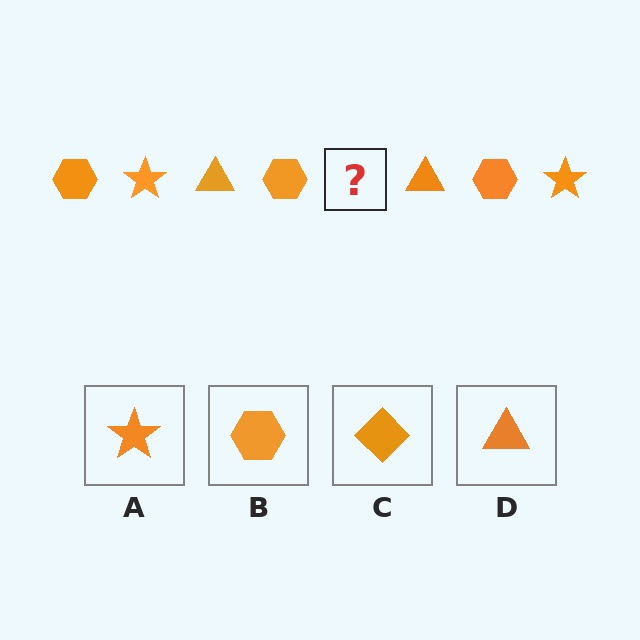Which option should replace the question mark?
Option A.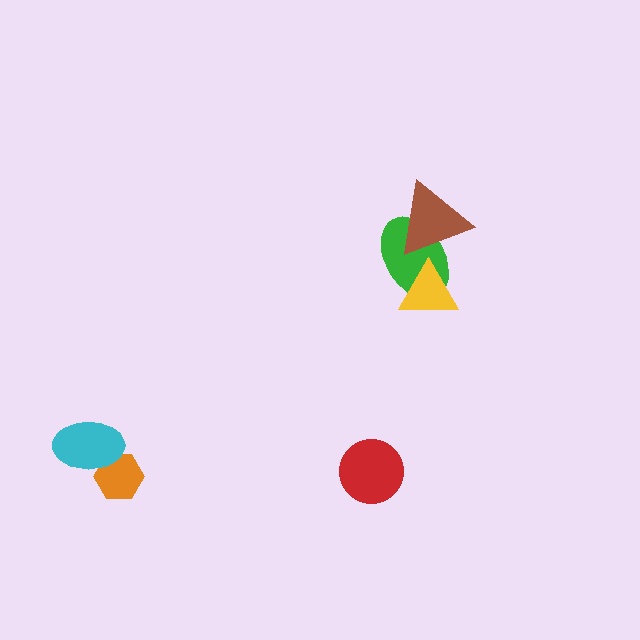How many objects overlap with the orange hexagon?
1 object overlaps with the orange hexagon.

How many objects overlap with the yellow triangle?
1 object overlaps with the yellow triangle.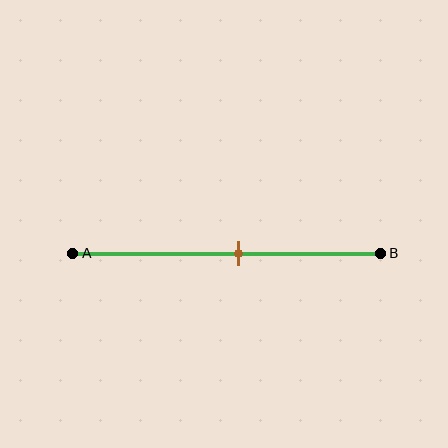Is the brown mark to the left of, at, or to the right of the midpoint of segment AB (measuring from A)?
The brown mark is to the right of the midpoint of segment AB.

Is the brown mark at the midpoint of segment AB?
No, the mark is at about 55% from A, not at the 50% midpoint.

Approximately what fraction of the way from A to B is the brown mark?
The brown mark is approximately 55% of the way from A to B.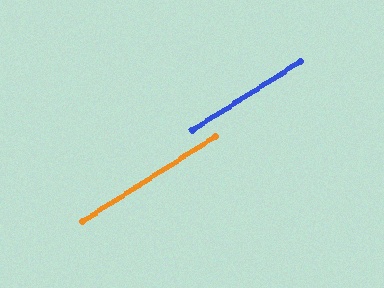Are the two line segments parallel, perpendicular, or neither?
Parallel — their directions differ by only 0.1°.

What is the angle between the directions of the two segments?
Approximately 0 degrees.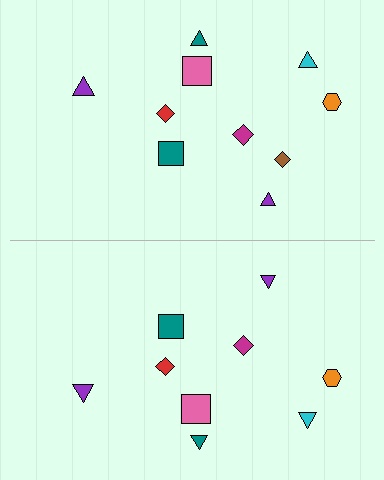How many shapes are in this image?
There are 19 shapes in this image.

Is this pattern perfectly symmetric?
No, the pattern is not perfectly symmetric. A brown diamond is missing from the bottom side.